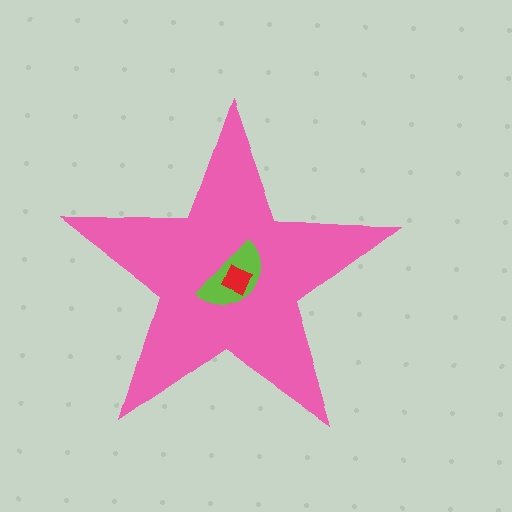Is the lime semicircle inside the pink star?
Yes.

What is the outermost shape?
The pink star.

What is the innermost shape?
The red diamond.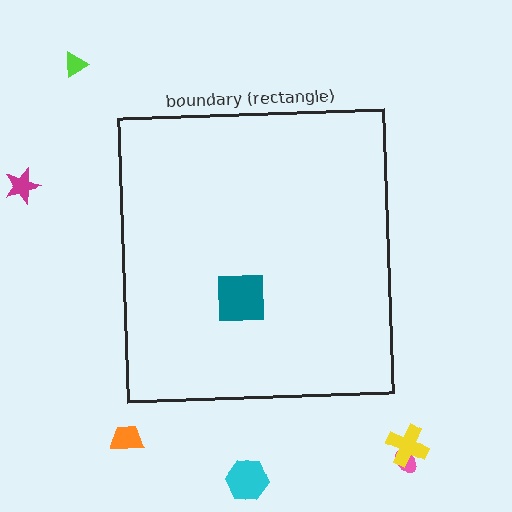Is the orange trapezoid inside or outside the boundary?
Outside.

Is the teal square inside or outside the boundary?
Inside.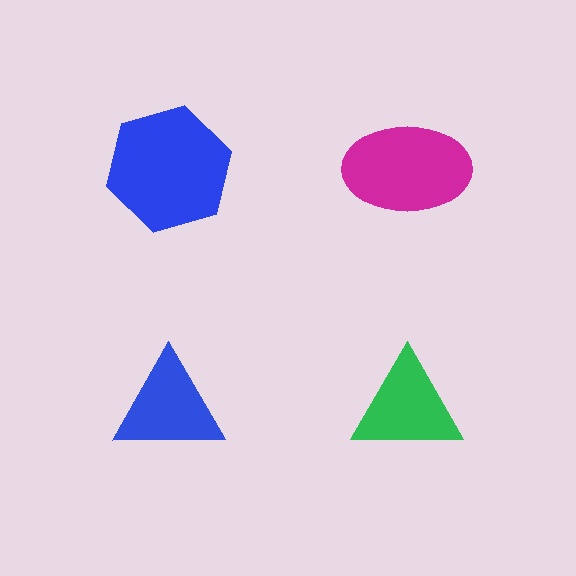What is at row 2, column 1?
A blue triangle.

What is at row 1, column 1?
A blue hexagon.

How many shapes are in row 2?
2 shapes.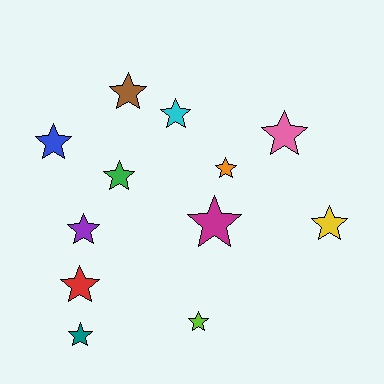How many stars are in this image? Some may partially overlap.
There are 12 stars.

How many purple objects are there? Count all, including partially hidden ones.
There is 1 purple object.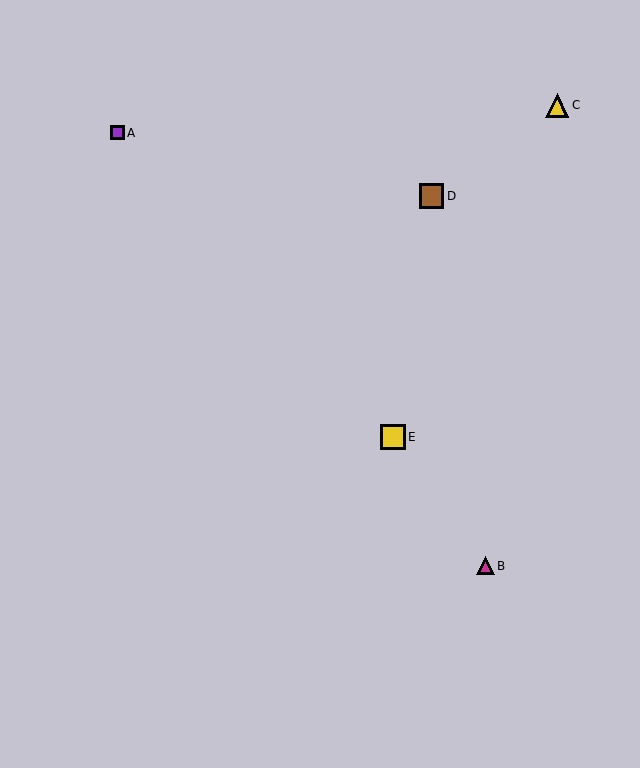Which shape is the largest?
The yellow square (labeled E) is the largest.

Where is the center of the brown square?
The center of the brown square is at (432, 196).